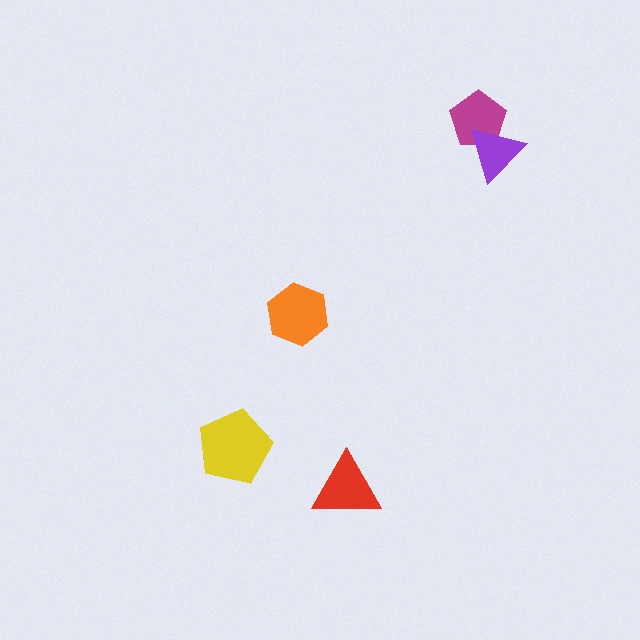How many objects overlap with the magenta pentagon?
1 object overlaps with the magenta pentagon.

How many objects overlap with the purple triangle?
1 object overlaps with the purple triangle.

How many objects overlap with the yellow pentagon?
0 objects overlap with the yellow pentagon.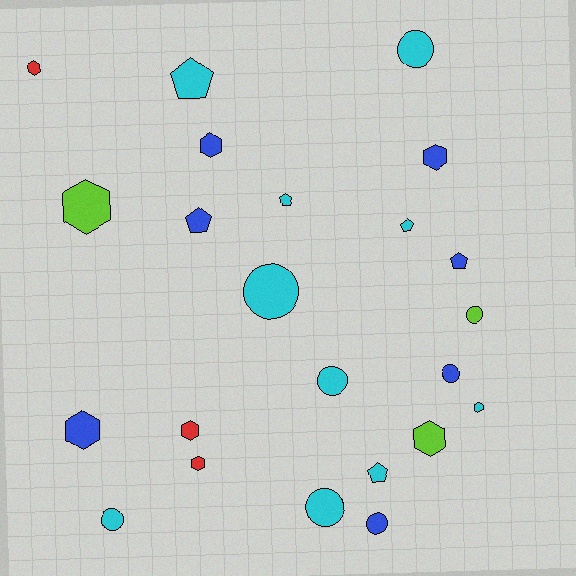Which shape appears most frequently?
Hexagon, with 9 objects.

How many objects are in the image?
There are 23 objects.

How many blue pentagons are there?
There are 2 blue pentagons.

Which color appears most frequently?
Cyan, with 10 objects.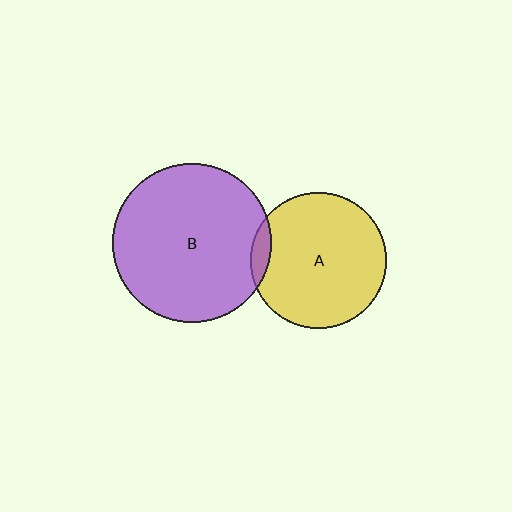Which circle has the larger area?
Circle B (purple).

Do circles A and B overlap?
Yes.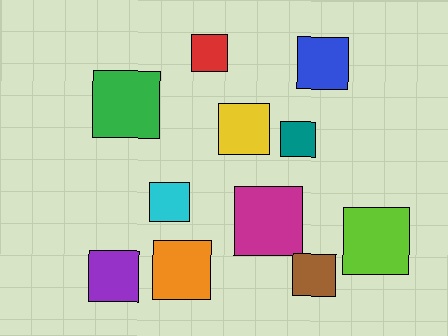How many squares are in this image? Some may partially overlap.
There are 11 squares.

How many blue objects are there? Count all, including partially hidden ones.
There is 1 blue object.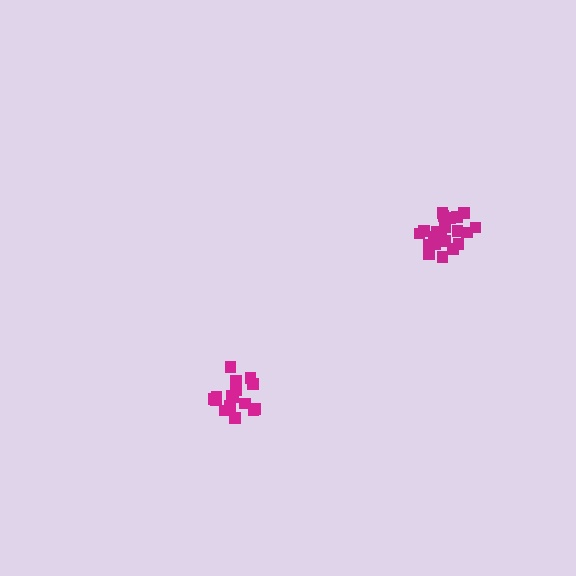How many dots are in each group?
Group 1: 17 dots, Group 2: 21 dots (38 total).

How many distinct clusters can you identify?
There are 2 distinct clusters.